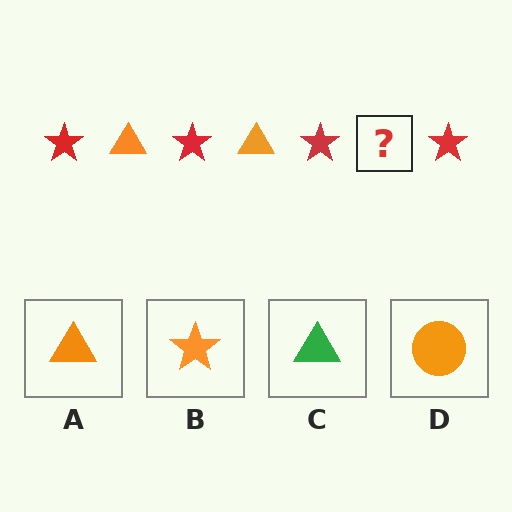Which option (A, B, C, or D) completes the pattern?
A.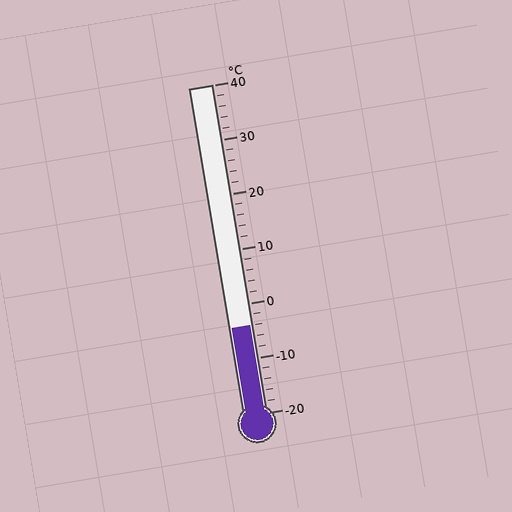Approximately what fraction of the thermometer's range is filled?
The thermometer is filled to approximately 25% of its range.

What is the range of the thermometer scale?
The thermometer scale ranges from -20°C to 40°C.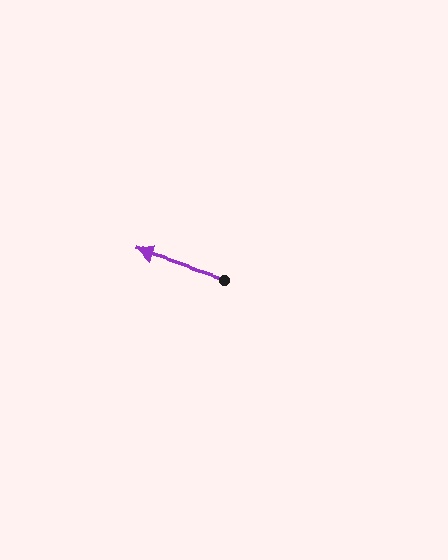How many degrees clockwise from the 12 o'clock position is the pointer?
Approximately 288 degrees.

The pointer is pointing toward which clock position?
Roughly 10 o'clock.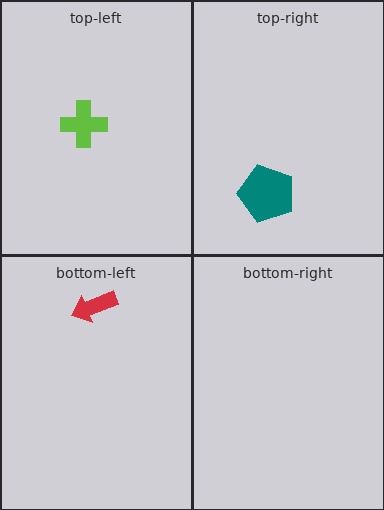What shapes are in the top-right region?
The teal pentagon.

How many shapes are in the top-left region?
1.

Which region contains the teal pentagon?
The top-right region.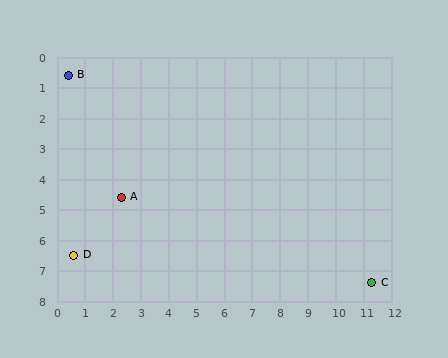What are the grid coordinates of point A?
Point A is at approximately (2.3, 4.6).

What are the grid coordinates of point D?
Point D is at approximately (0.6, 6.5).